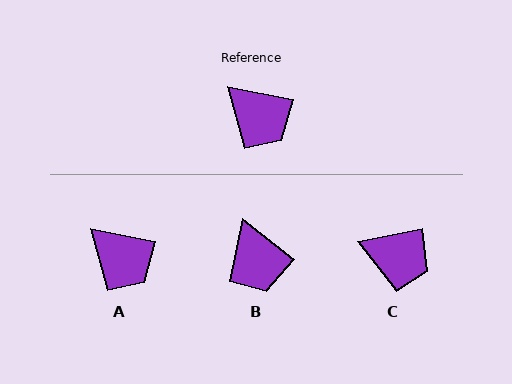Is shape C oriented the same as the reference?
No, it is off by about 22 degrees.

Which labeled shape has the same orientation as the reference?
A.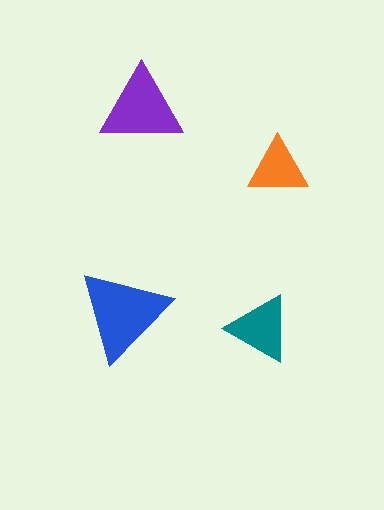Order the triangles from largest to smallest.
the blue one, the purple one, the teal one, the orange one.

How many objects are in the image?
There are 4 objects in the image.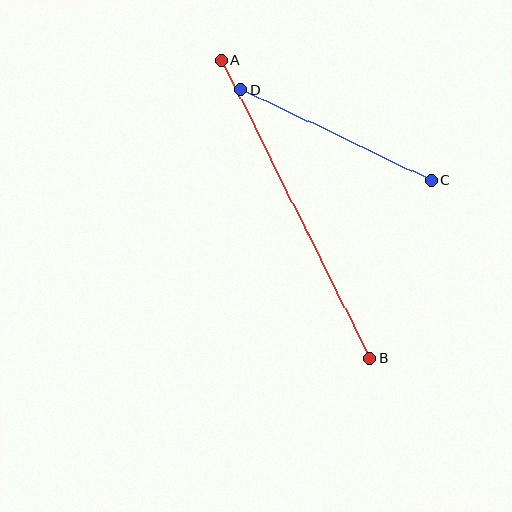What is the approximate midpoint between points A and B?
The midpoint is at approximately (296, 209) pixels.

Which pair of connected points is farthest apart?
Points A and B are farthest apart.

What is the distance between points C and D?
The distance is approximately 211 pixels.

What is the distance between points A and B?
The distance is approximately 333 pixels.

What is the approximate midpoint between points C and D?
The midpoint is at approximately (336, 135) pixels.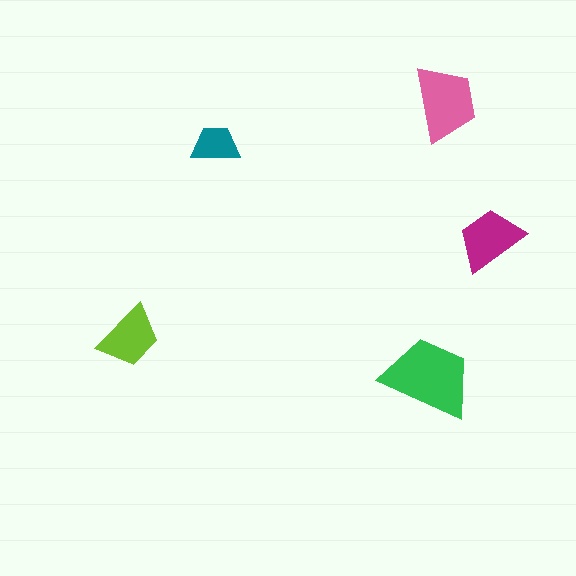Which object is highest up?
The pink trapezoid is topmost.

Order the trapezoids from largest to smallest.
the green one, the pink one, the magenta one, the lime one, the teal one.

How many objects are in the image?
There are 5 objects in the image.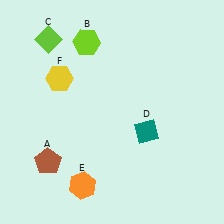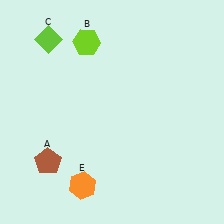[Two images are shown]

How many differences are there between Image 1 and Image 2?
There are 2 differences between the two images.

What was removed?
The teal diamond (D), the yellow hexagon (F) were removed in Image 2.